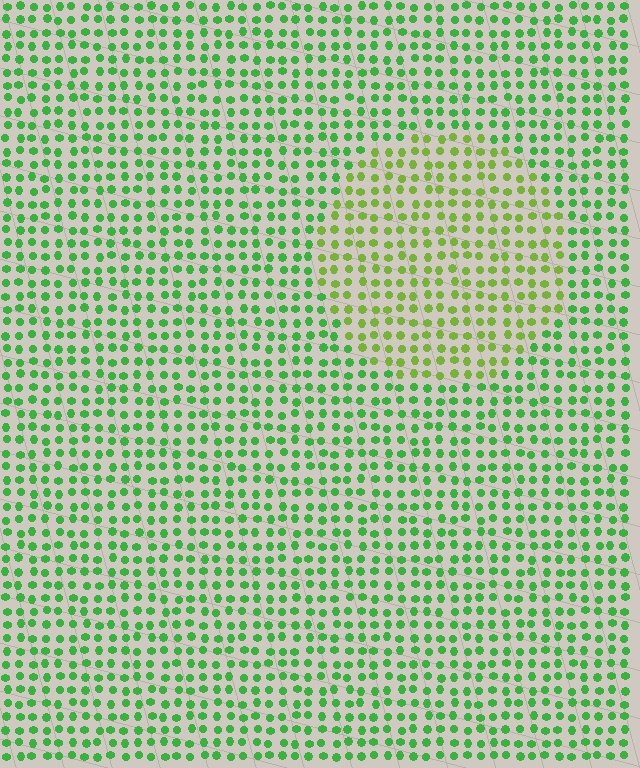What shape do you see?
I see a circle.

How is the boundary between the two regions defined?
The boundary is defined purely by a slight shift in hue (about 33 degrees). Spacing, size, and orientation are identical on both sides.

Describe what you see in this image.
The image is filled with small green elements in a uniform arrangement. A circle-shaped region is visible where the elements are tinted to a slightly different hue, forming a subtle color boundary.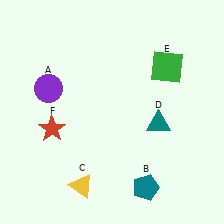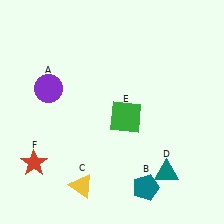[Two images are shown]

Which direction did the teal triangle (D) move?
The teal triangle (D) moved down.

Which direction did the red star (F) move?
The red star (F) moved down.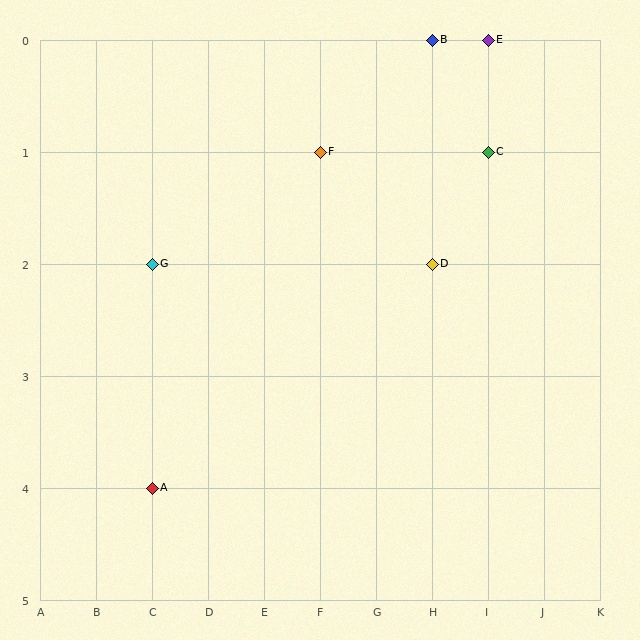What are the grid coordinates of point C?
Point C is at grid coordinates (I, 1).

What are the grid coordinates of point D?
Point D is at grid coordinates (H, 2).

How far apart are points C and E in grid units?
Points C and E are 1 row apart.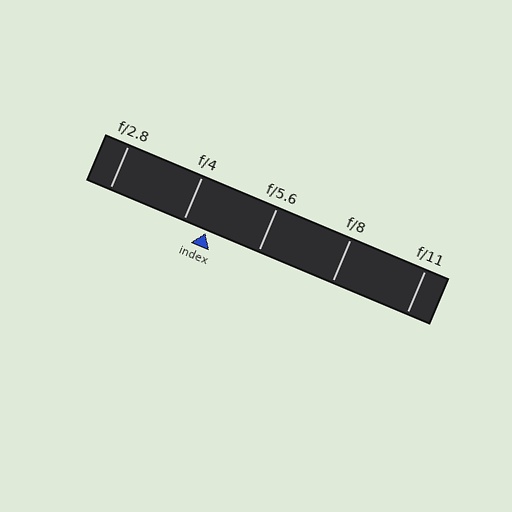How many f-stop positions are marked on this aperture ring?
There are 5 f-stop positions marked.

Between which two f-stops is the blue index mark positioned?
The index mark is between f/4 and f/5.6.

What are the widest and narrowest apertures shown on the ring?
The widest aperture shown is f/2.8 and the narrowest is f/11.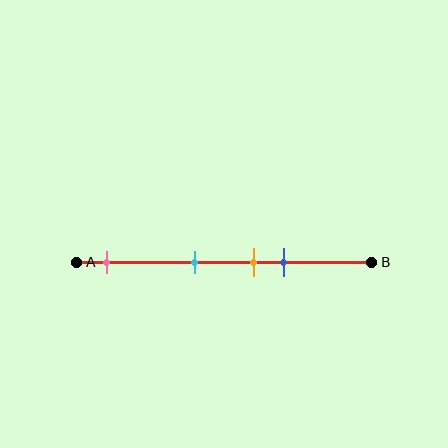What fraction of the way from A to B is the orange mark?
The orange mark is approximately 60% (0.6) of the way from A to B.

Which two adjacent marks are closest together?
The orange and blue marks are the closest adjacent pair.